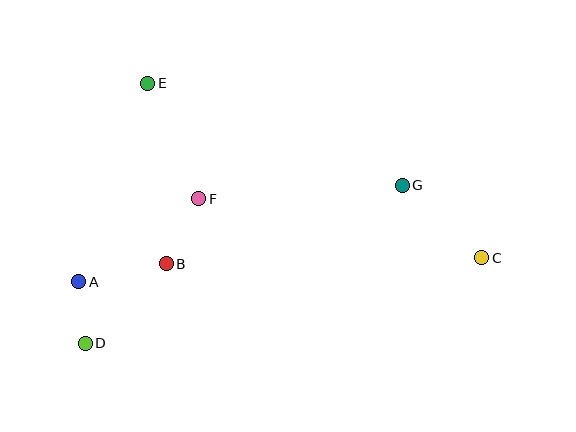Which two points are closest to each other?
Points A and D are closest to each other.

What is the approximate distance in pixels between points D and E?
The distance between D and E is approximately 267 pixels.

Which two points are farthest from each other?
Points C and D are farthest from each other.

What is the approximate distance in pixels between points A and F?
The distance between A and F is approximately 146 pixels.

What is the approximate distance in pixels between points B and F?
The distance between B and F is approximately 73 pixels.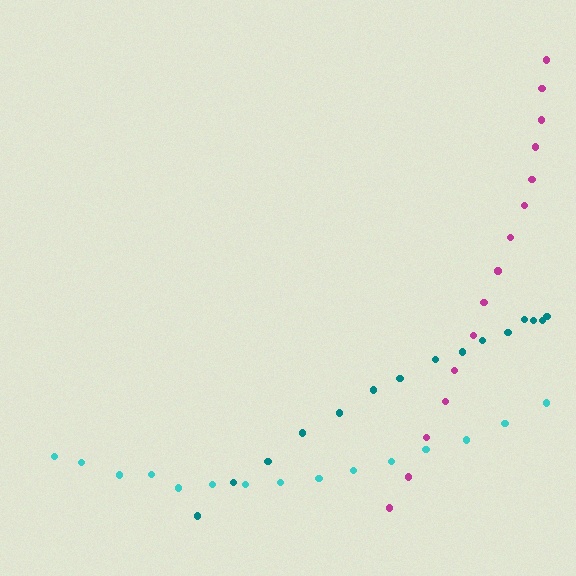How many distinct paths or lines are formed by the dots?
There are 3 distinct paths.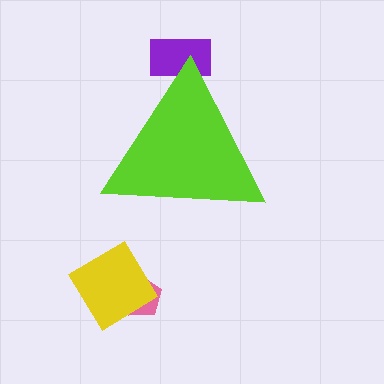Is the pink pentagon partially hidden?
No, the pink pentagon is fully visible.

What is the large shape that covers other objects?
A lime triangle.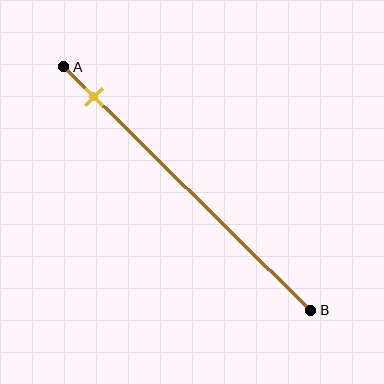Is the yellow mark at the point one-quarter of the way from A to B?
No, the mark is at about 10% from A, not at the 25% one-quarter point.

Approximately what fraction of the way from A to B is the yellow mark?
The yellow mark is approximately 10% of the way from A to B.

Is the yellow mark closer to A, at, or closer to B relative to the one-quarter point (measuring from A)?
The yellow mark is closer to point A than the one-quarter point of segment AB.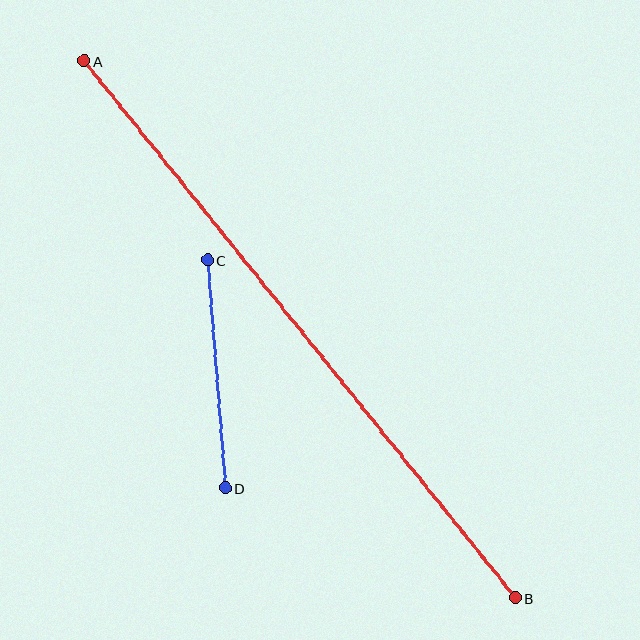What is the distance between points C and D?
The distance is approximately 228 pixels.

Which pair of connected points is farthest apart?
Points A and B are farthest apart.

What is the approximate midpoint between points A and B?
The midpoint is at approximately (300, 329) pixels.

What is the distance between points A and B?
The distance is approximately 689 pixels.